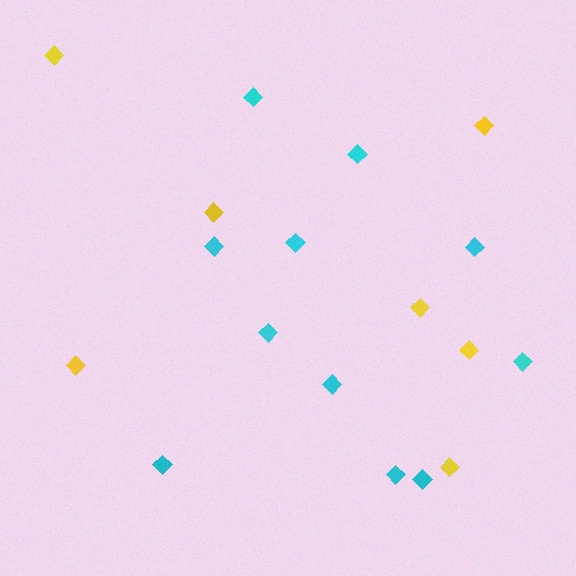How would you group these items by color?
There are 2 groups: one group of cyan diamonds (11) and one group of yellow diamonds (7).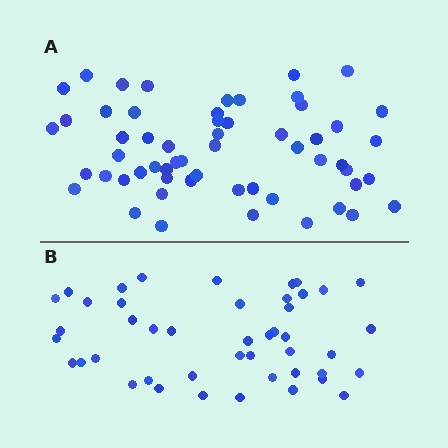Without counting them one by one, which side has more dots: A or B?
Region A (the top region) has more dots.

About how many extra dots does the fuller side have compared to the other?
Region A has roughly 12 or so more dots than region B.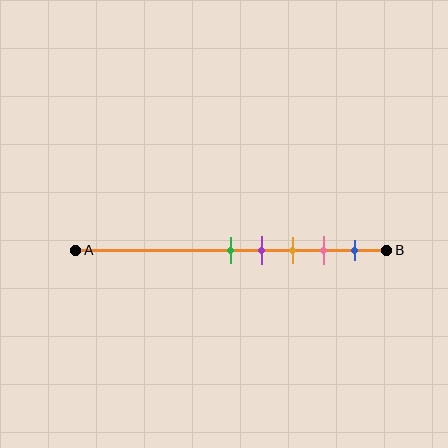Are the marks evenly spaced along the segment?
Yes, the marks are approximately evenly spaced.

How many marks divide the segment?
There are 5 marks dividing the segment.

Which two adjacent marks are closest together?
The green and purple marks are the closest adjacent pair.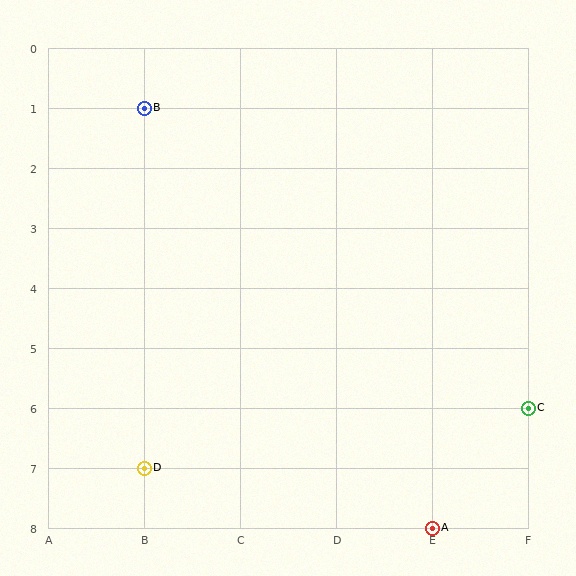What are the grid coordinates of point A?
Point A is at grid coordinates (E, 8).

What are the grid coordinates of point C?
Point C is at grid coordinates (F, 6).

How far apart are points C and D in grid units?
Points C and D are 4 columns and 1 row apart (about 4.1 grid units diagonally).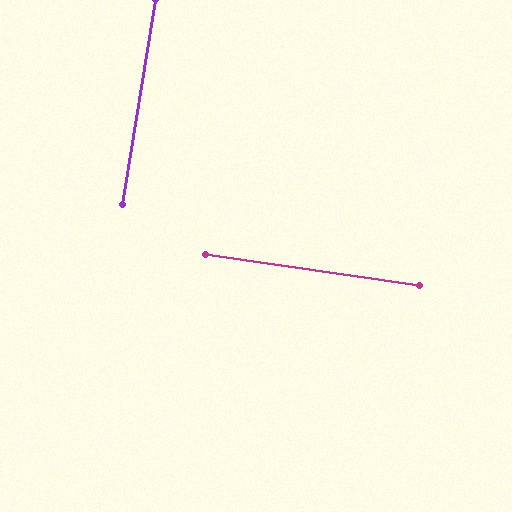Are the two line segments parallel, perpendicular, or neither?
Perpendicular — they meet at approximately 89°.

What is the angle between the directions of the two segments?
Approximately 89 degrees.